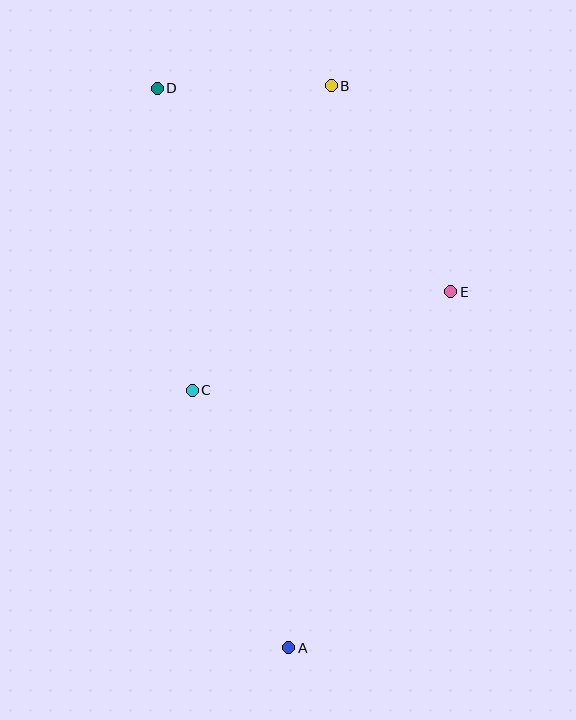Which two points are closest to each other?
Points B and D are closest to each other.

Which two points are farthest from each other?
Points A and D are farthest from each other.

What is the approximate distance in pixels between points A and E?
The distance between A and E is approximately 391 pixels.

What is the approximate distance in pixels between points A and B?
The distance between A and B is approximately 563 pixels.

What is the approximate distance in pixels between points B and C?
The distance between B and C is approximately 334 pixels.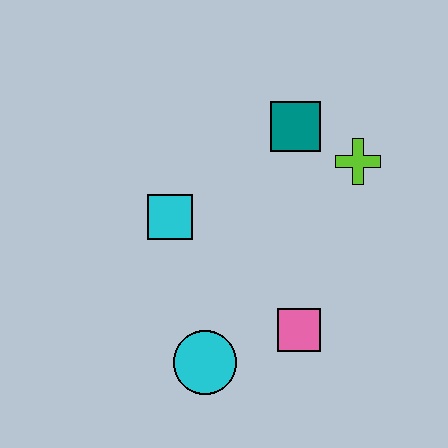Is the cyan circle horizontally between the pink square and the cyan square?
Yes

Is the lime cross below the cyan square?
No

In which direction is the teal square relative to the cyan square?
The teal square is to the right of the cyan square.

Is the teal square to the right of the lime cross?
No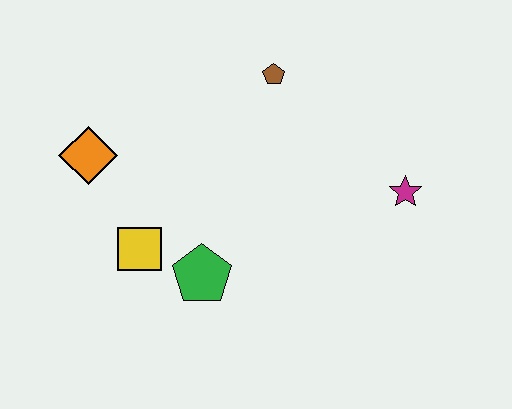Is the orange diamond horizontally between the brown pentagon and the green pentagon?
No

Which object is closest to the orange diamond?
The yellow square is closest to the orange diamond.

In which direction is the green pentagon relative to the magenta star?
The green pentagon is to the left of the magenta star.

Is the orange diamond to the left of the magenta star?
Yes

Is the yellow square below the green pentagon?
No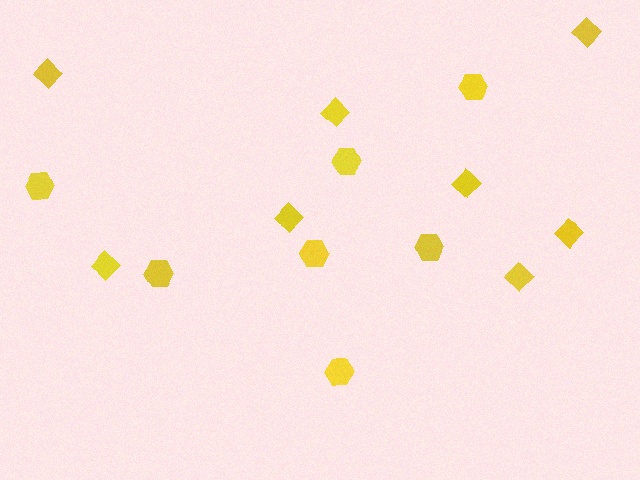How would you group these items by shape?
There are 2 groups: one group of hexagons (7) and one group of diamonds (8).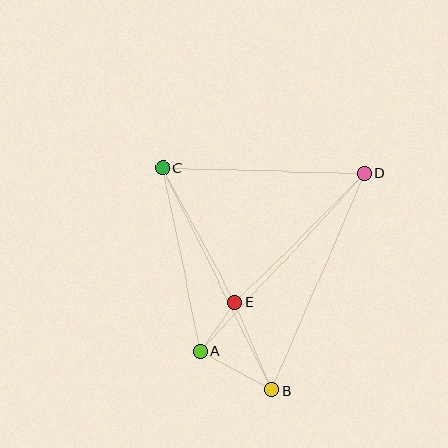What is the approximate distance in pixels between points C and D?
The distance between C and D is approximately 202 pixels.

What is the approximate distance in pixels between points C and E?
The distance between C and E is approximately 153 pixels.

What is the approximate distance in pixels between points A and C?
The distance between A and C is approximately 187 pixels.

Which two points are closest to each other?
Points A and E are closest to each other.